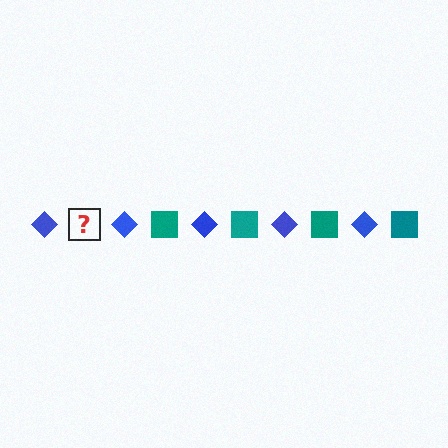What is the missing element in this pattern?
The missing element is a teal square.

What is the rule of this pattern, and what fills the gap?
The rule is that the pattern alternates between blue diamond and teal square. The gap should be filled with a teal square.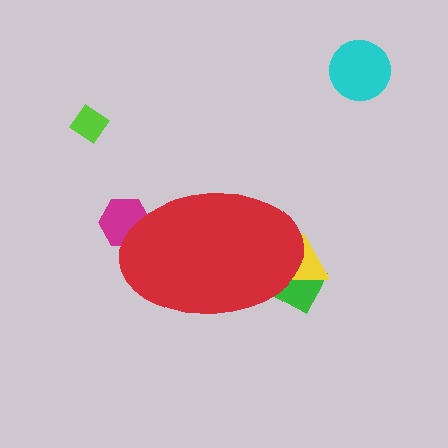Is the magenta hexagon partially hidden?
Yes, the magenta hexagon is partially hidden behind the red ellipse.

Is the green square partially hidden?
Yes, the green square is partially hidden behind the red ellipse.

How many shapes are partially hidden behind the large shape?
3 shapes are partially hidden.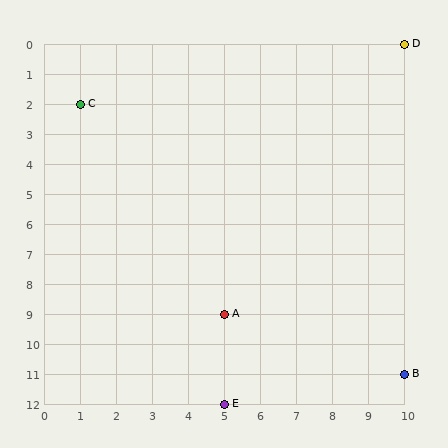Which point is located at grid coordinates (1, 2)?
Point C is at (1, 2).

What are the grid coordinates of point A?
Point A is at grid coordinates (5, 9).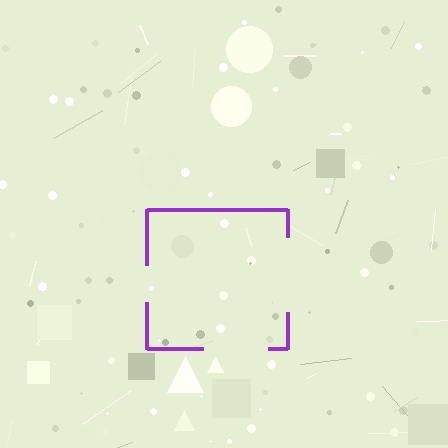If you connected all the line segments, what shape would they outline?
They would outline a square.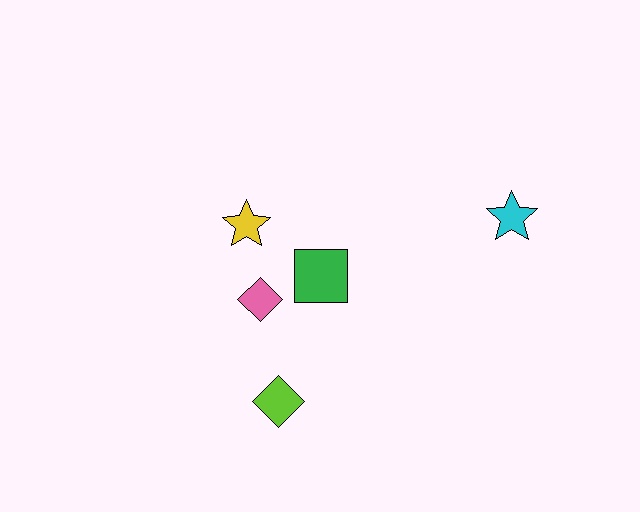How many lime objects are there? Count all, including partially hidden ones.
There is 1 lime object.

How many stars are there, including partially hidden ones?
There are 2 stars.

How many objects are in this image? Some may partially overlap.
There are 5 objects.